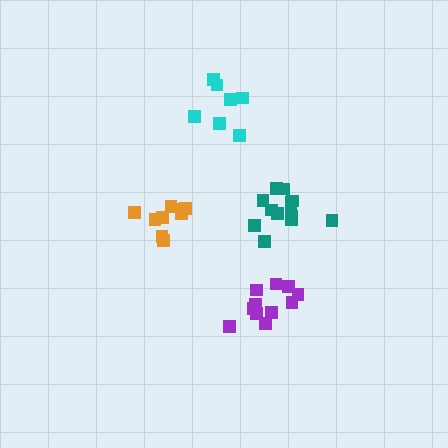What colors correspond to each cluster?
The clusters are colored: orange, purple, cyan, teal.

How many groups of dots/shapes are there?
There are 4 groups.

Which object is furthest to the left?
The orange cluster is leftmost.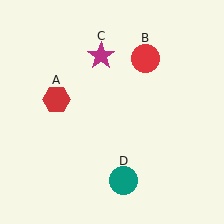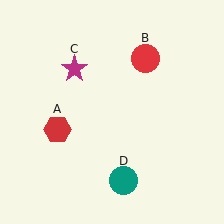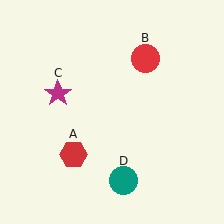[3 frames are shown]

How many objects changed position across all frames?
2 objects changed position: red hexagon (object A), magenta star (object C).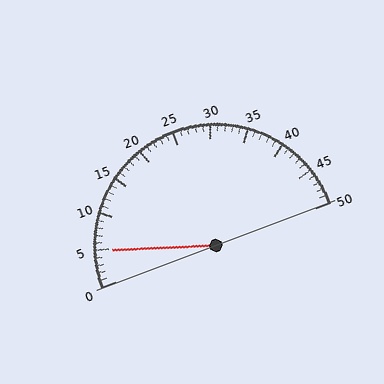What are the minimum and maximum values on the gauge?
The gauge ranges from 0 to 50.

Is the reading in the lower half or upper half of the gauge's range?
The reading is in the lower half of the range (0 to 50).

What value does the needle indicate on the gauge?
The needle indicates approximately 5.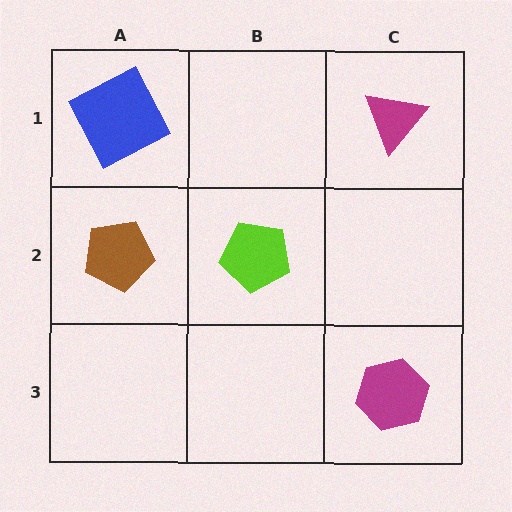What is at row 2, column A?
A brown pentagon.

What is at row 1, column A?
A blue square.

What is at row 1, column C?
A magenta triangle.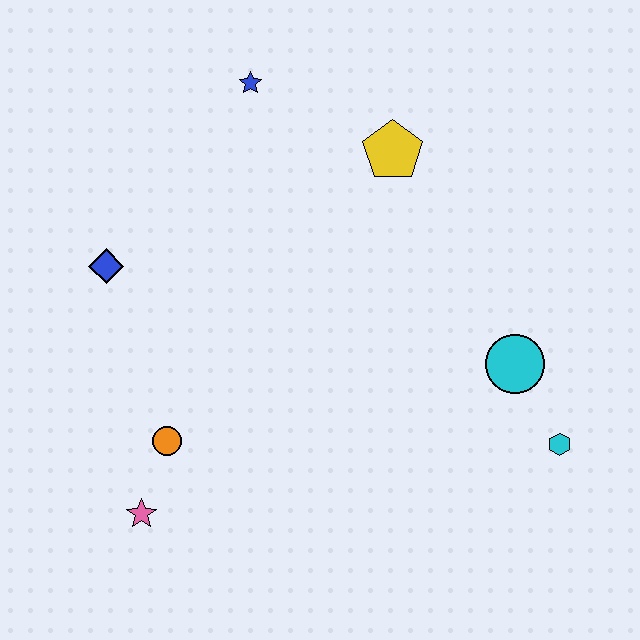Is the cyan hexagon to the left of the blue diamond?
No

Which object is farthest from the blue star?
The cyan hexagon is farthest from the blue star.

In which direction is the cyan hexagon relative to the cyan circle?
The cyan hexagon is below the cyan circle.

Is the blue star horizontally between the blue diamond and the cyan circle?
Yes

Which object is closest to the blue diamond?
The orange circle is closest to the blue diamond.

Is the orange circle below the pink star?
No